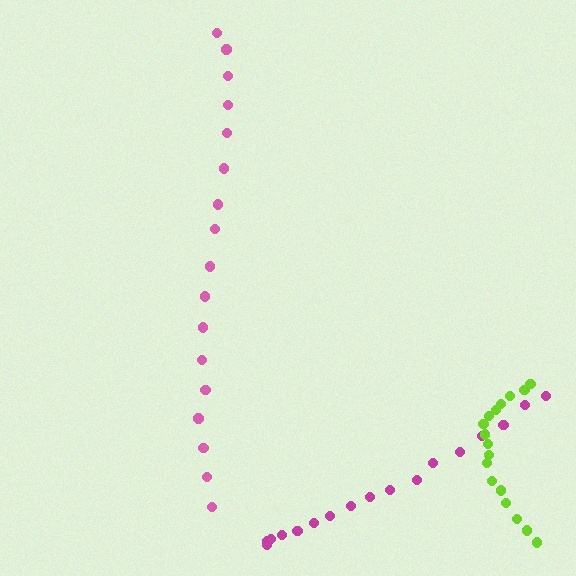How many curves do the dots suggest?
There are 3 distinct paths.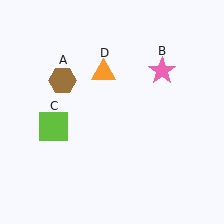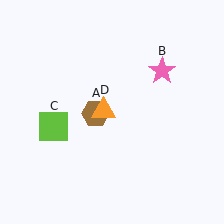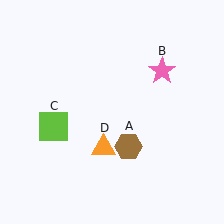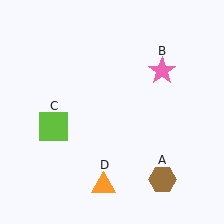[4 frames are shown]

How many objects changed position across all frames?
2 objects changed position: brown hexagon (object A), orange triangle (object D).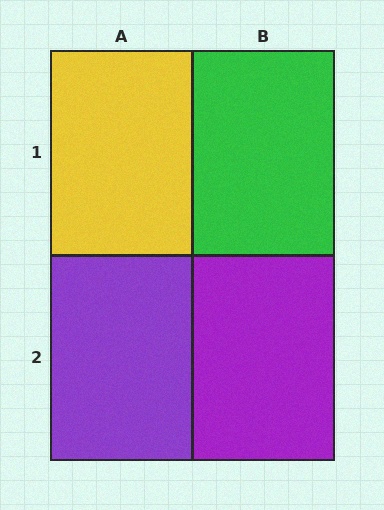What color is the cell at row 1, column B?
Green.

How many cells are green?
1 cell is green.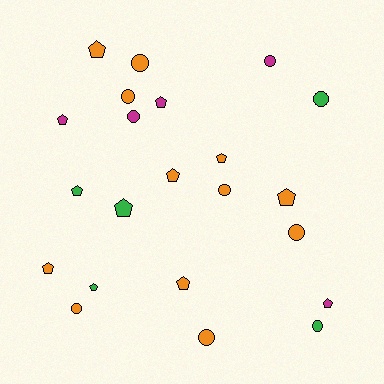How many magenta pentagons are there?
There are 3 magenta pentagons.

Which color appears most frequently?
Orange, with 12 objects.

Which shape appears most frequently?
Pentagon, with 12 objects.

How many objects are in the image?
There are 22 objects.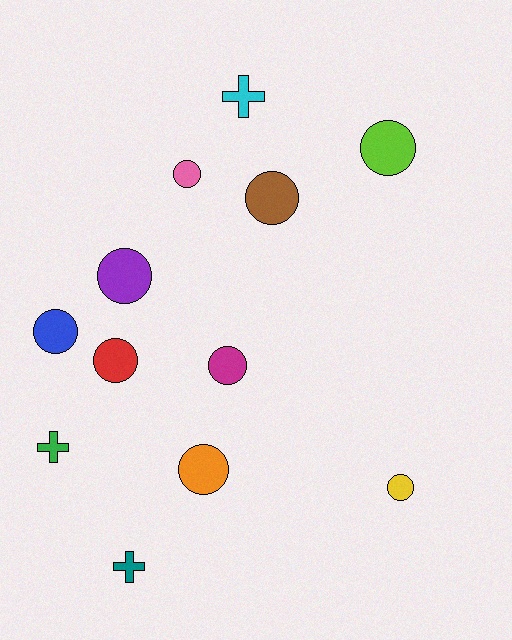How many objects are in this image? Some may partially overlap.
There are 12 objects.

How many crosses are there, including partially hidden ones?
There are 3 crosses.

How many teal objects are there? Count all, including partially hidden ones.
There is 1 teal object.